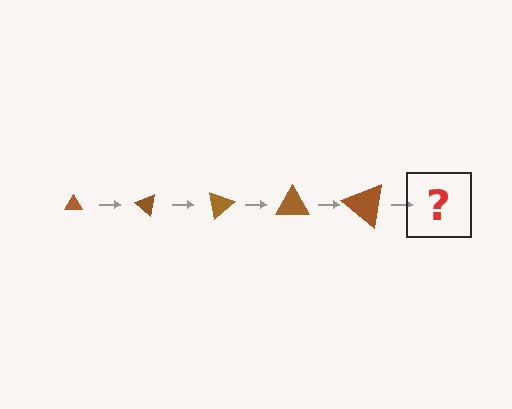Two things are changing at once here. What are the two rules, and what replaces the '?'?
The two rules are that the triangle grows larger each step and it rotates 40 degrees each step. The '?' should be a triangle, larger than the previous one and rotated 200 degrees from the start.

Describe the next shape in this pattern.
It should be a triangle, larger than the previous one and rotated 200 degrees from the start.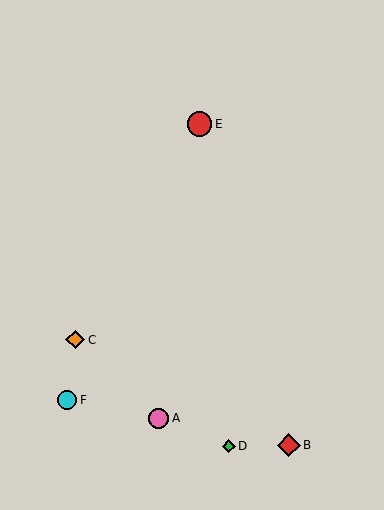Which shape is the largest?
The red circle (labeled E) is the largest.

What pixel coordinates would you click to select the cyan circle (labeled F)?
Click at (67, 400) to select the cyan circle F.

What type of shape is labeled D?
Shape D is a green diamond.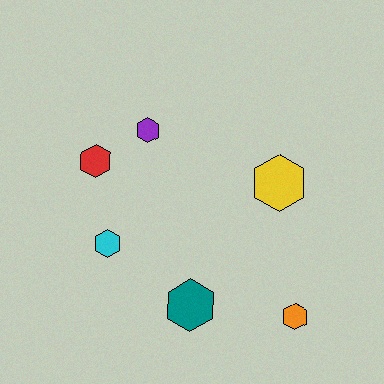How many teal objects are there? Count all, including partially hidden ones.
There is 1 teal object.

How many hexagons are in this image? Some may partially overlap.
There are 6 hexagons.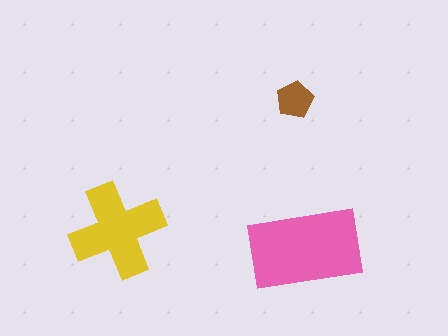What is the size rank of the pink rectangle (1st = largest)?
1st.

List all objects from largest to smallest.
The pink rectangle, the yellow cross, the brown pentagon.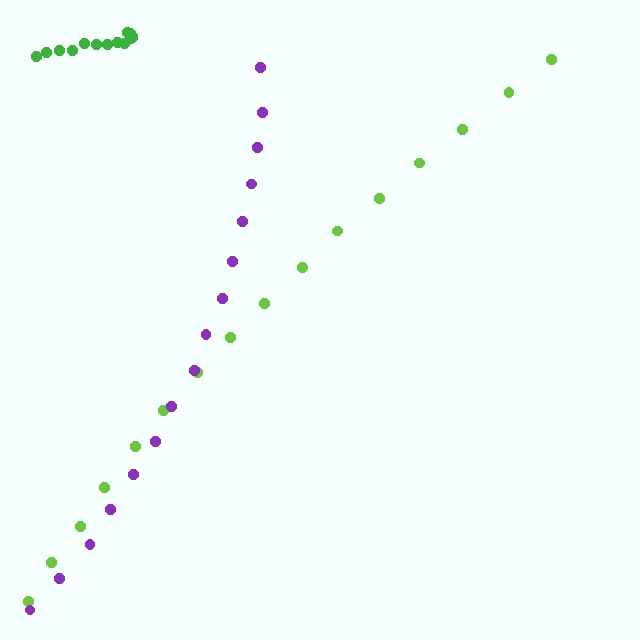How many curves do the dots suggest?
There are 3 distinct paths.